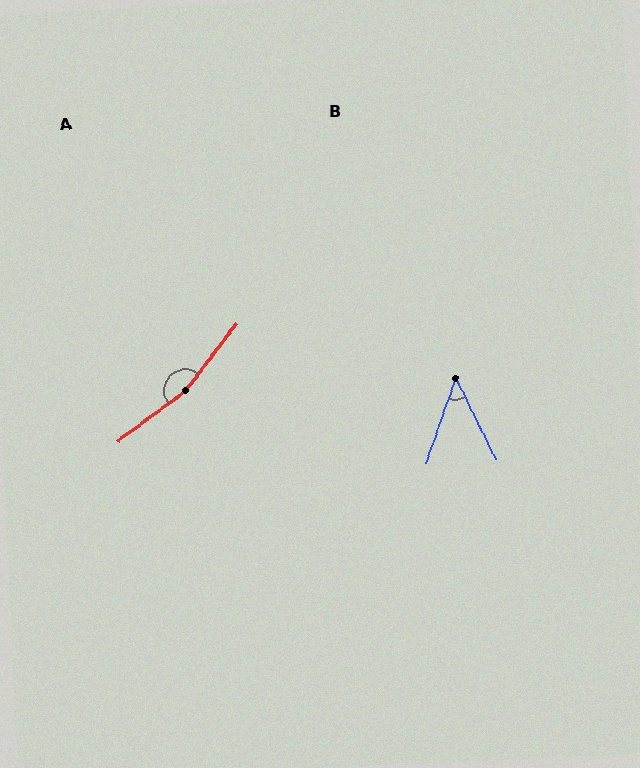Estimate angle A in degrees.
Approximately 165 degrees.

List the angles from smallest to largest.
B (46°), A (165°).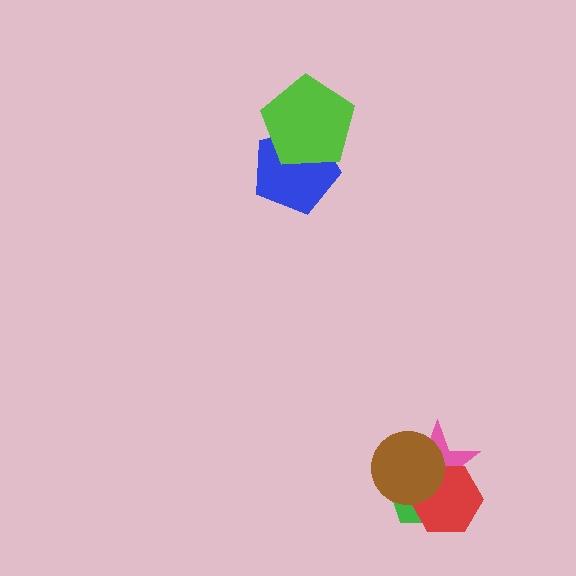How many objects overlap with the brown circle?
3 objects overlap with the brown circle.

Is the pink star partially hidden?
Yes, it is partially covered by another shape.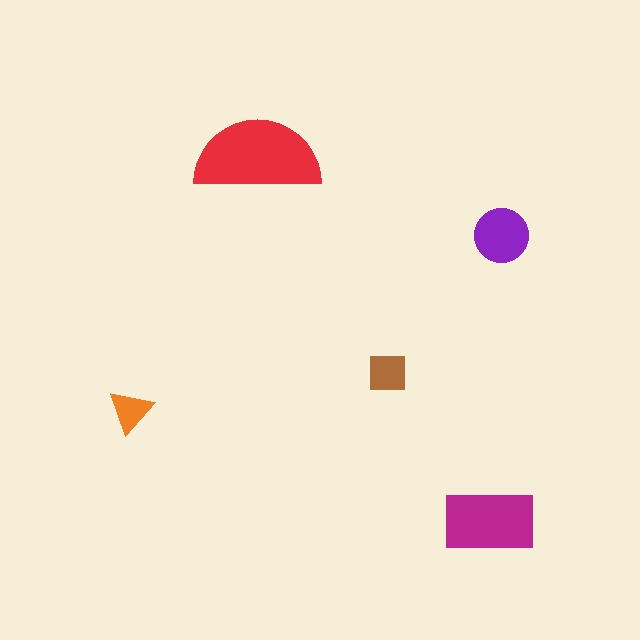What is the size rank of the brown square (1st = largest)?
4th.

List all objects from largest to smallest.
The red semicircle, the magenta rectangle, the purple circle, the brown square, the orange triangle.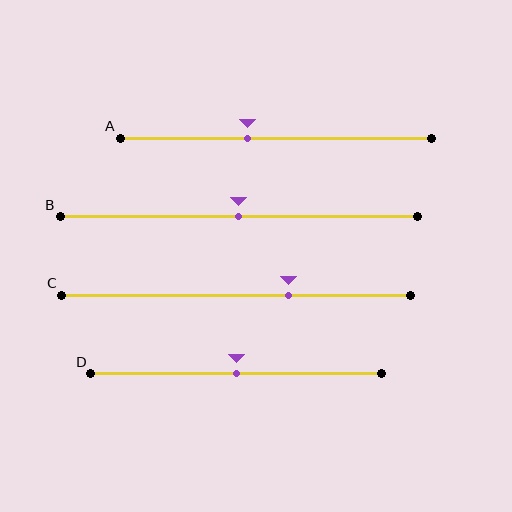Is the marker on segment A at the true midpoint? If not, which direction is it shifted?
No, the marker on segment A is shifted to the left by about 9% of the segment length.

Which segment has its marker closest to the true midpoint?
Segment B has its marker closest to the true midpoint.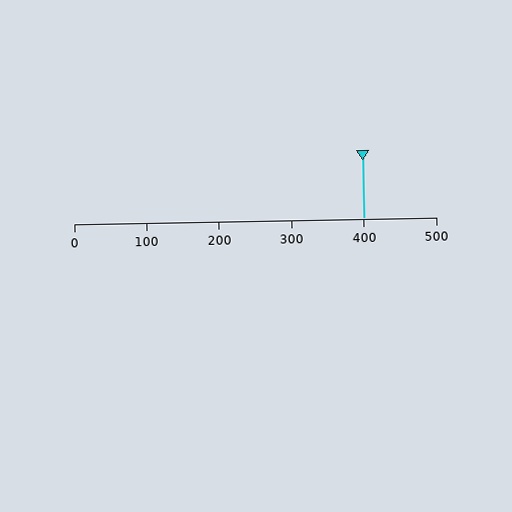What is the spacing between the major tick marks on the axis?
The major ticks are spaced 100 apart.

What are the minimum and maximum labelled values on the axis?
The axis runs from 0 to 500.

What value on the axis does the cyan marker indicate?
The marker indicates approximately 400.